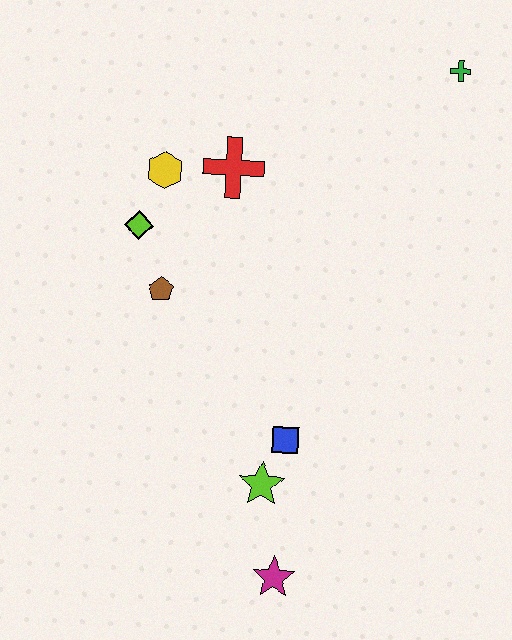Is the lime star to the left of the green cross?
Yes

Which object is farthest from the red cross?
The magenta star is farthest from the red cross.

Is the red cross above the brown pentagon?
Yes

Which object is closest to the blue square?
The lime star is closest to the blue square.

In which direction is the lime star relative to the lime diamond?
The lime star is below the lime diamond.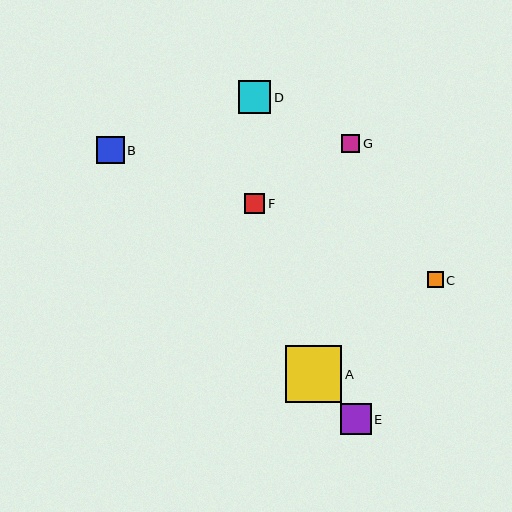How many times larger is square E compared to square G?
Square E is approximately 1.7 times the size of square G.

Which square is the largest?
Square A is the largest with a size of approximately 56 pixels.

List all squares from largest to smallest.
From largest to smallest: A, D, E, B, F, G, C.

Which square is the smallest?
Square C is the smallest with a size of approximately 16 pixels.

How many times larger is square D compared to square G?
Square D is approximately 1.8 times the size of square G.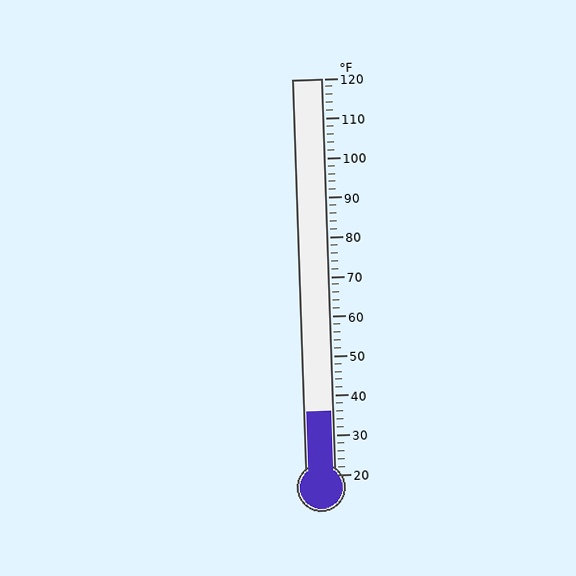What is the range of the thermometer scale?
The thermometer scale ranges from 20°F to 120°F.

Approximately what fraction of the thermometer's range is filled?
The thermometer is filled to approximately 15% of its range.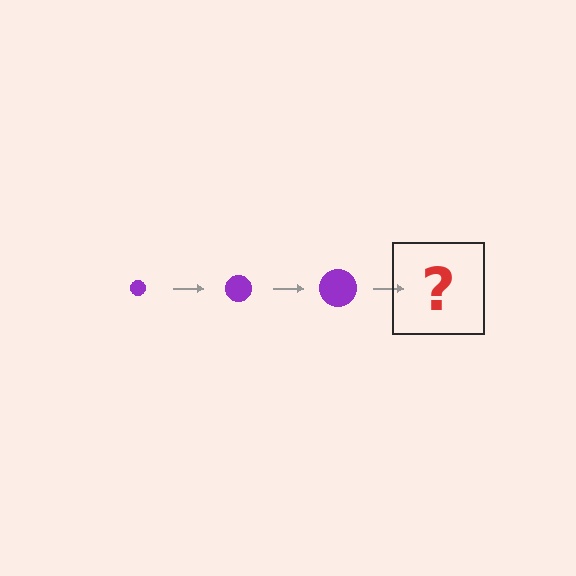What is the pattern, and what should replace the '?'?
The pattern is that the circle gets progressively larger each step. The '?' should be a purple circle, larger than the previous one.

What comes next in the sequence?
The next element should be a purple circle, larger than the previous one.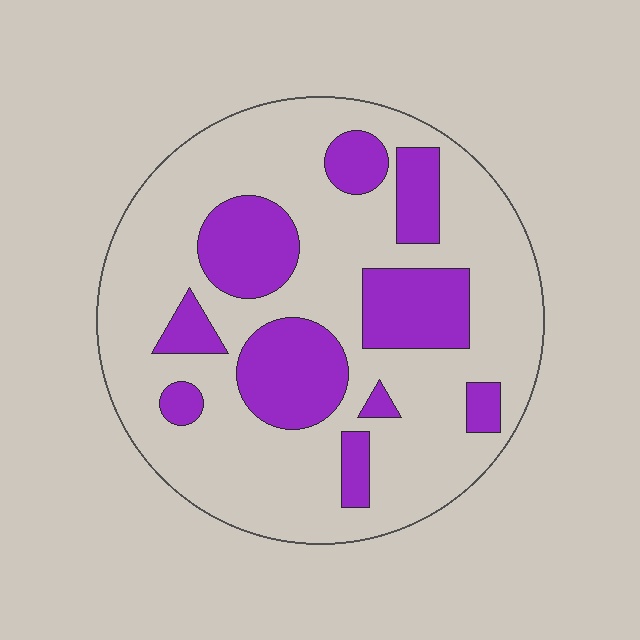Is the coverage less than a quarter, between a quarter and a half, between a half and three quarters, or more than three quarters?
Between a quarter and a half.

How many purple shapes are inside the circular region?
10.